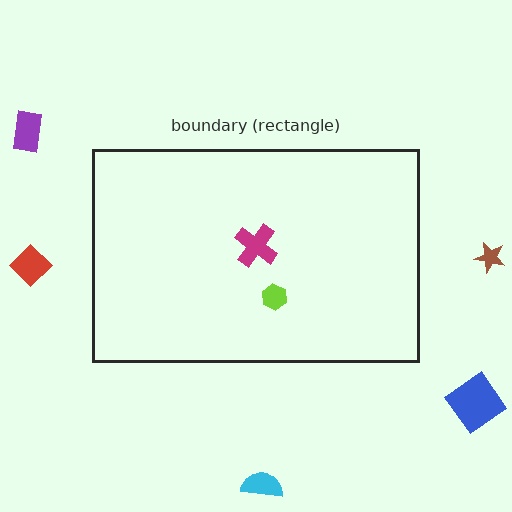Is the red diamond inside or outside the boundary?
Outside.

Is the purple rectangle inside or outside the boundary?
Outside.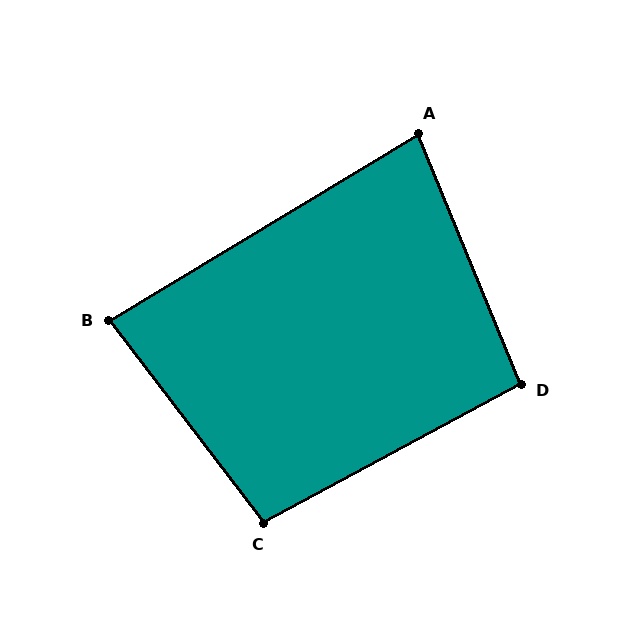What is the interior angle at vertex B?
Approximately 84 degrees (acute).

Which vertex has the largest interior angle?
C, at approximately 99 degrees.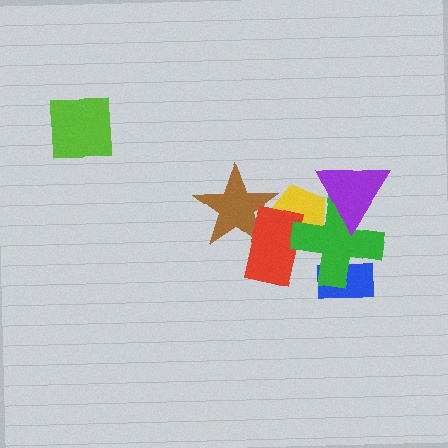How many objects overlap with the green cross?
4 objects overlap with the green cross.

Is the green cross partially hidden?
Yes, it is partially covered by another shape.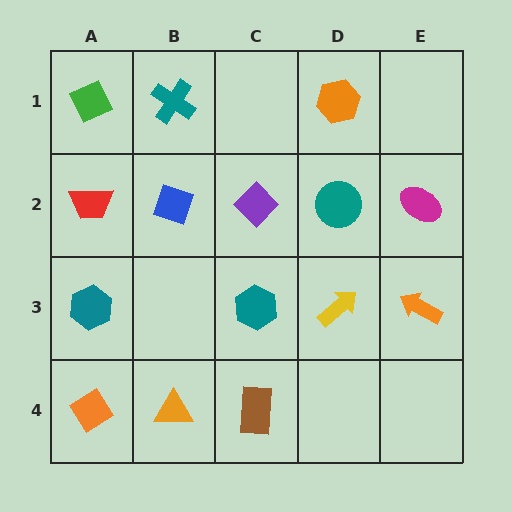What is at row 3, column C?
A teal hexagon.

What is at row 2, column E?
A magenta ellipse.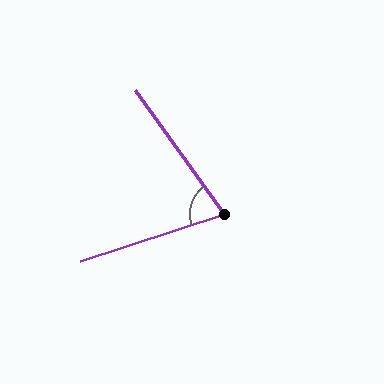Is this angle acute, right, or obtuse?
It is acute.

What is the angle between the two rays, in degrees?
Approximately 73 degrees.